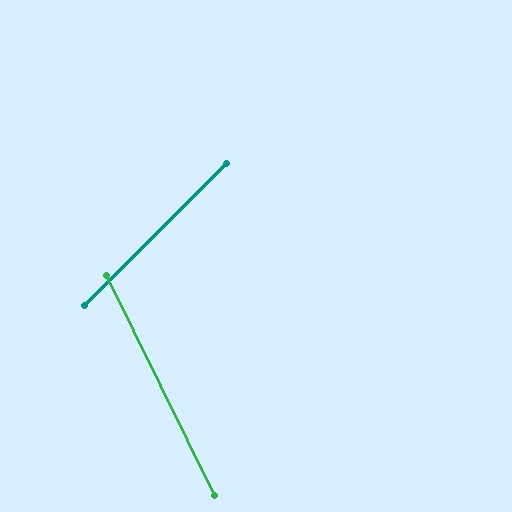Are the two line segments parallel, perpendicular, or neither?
Neither parallel nor perpendicular — they differ by about 71°.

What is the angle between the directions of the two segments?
Approximately 71 degrees.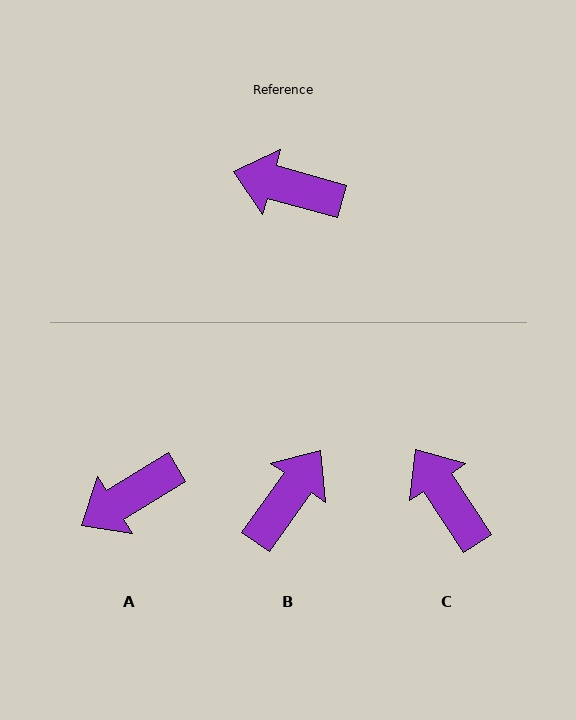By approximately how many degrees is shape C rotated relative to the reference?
Approximately 41 degrees clockwise.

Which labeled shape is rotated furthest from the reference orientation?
B, about 110 degrees away.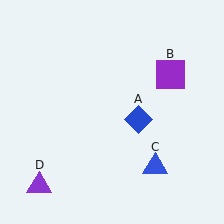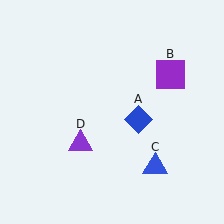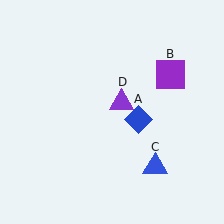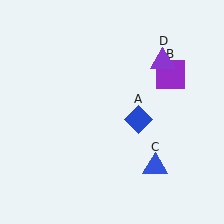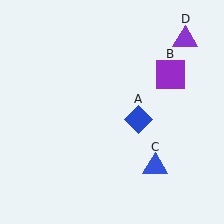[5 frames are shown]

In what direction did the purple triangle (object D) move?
The purple triangle (object D) moved up and to the right.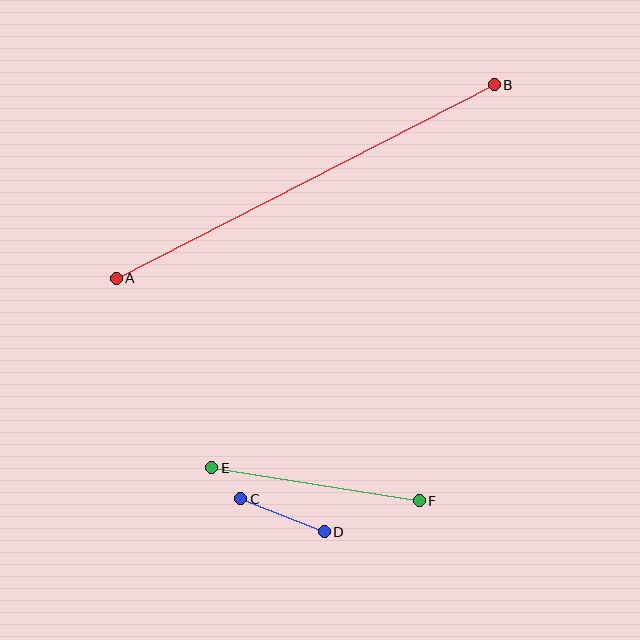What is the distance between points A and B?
The distance is approximately 425 pixels.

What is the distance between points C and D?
The distance is approximately 90 pixels.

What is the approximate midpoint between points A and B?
The midpoint is at approximately (305, 181) pixels.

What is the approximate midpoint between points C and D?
The midpoint is at approximately (283, 515) pixels.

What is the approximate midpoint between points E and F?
The midpoint is at approximately (316, 484) pixels.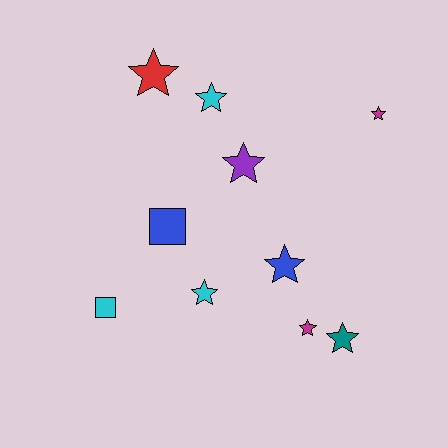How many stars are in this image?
There are 8 stars.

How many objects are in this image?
There are 10 objects.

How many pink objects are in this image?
There are no pink objects.